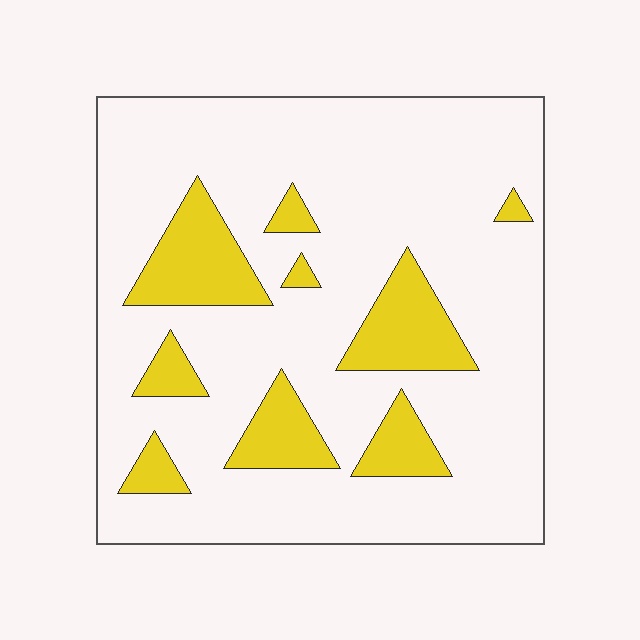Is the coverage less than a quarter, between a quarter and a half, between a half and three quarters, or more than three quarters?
Less than a quarter.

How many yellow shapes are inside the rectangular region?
9.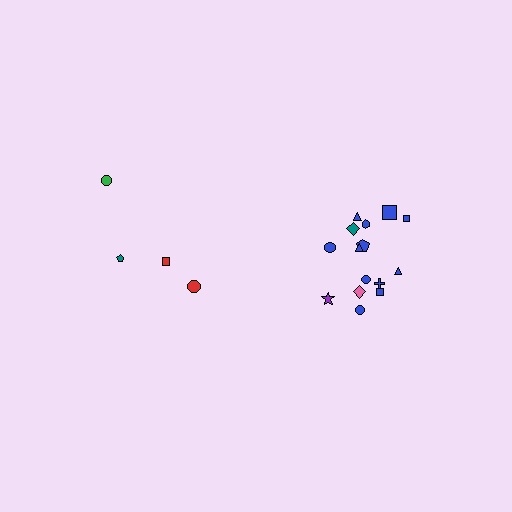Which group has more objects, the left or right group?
The right group.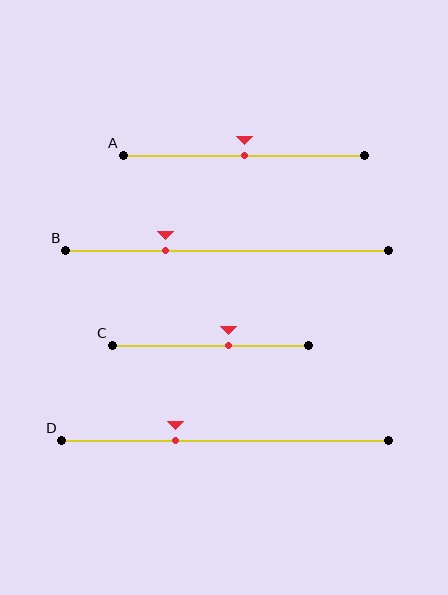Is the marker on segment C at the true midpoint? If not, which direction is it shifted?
No, the marker on segment C is shifted to the right by about 9% of the segment length.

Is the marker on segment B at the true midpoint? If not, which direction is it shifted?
No, the marker on segment B is shifted to the left by about 19% of the segment length.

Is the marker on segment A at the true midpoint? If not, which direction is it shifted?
Yes, the marker on segment A is at the true midpoint.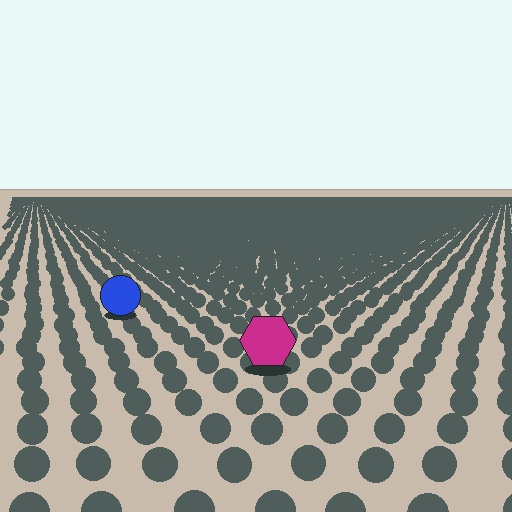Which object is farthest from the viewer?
The blue circle is farthest from the viewer. It appears smaller and the ground texture around it is denser.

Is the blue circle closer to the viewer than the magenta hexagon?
No. The magenta hexagon is closer — you can tell from the texture gradient: the ground texture is coarser near it.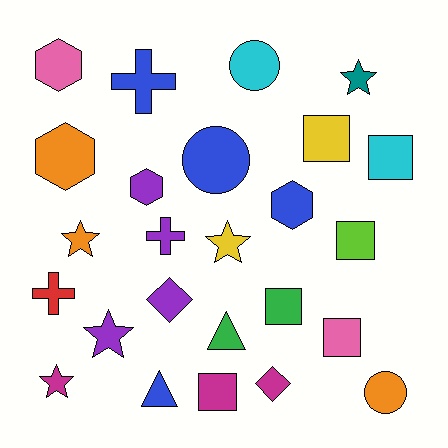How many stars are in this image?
There are 5 stars.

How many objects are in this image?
There are 25 objects.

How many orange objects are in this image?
There are 3 orange objects.